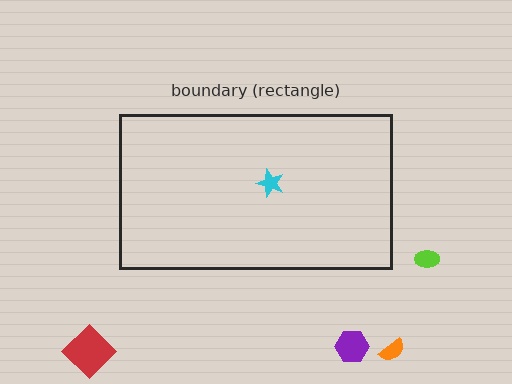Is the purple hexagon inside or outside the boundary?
Outside.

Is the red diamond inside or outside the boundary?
Outside.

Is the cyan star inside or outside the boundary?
Inside.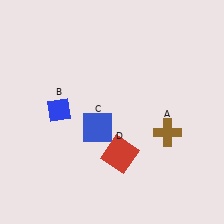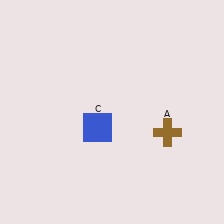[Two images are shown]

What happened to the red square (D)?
The red square (D) was removed in Image 2. It was in the bottom-right area of Image 1.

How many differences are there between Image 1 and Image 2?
There are 2 differences between the two images.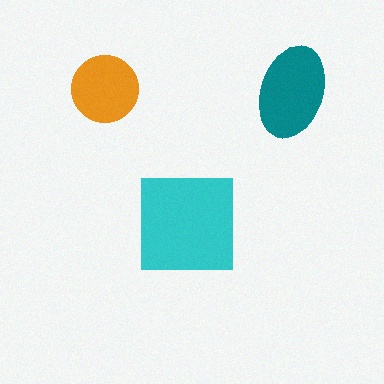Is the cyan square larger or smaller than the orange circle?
Larger.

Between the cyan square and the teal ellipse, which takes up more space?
The cyan square.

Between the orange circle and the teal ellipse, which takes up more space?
The teal ellipse.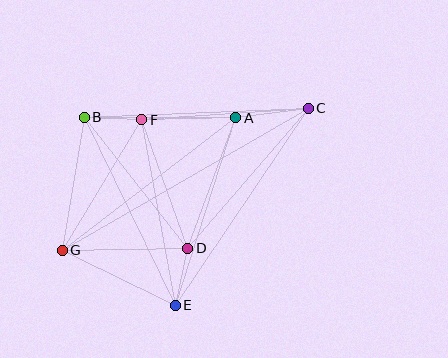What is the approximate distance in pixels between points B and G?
The distance between B and G is approximately 135 pixels.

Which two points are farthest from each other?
Points C and G are farthest from each other.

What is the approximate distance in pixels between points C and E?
The distance between C and E is approximately 238 pixels.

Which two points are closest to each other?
Points B and F are closest to each other.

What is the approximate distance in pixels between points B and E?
The distance between B and E is approximately 209 pixels.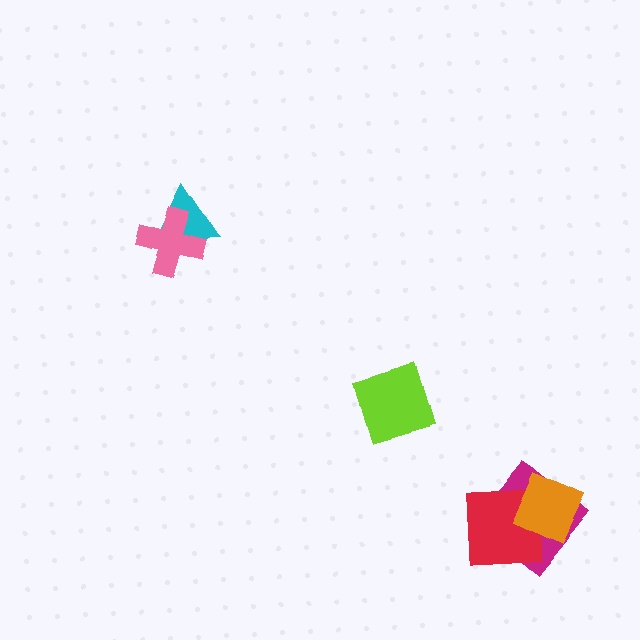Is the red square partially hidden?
Yes, it is partially covered by another shape.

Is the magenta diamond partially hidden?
Yes, it is partially covered by another shape.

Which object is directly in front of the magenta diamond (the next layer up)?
The red square is directly in front of the magenta diamond.